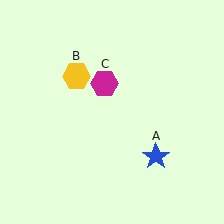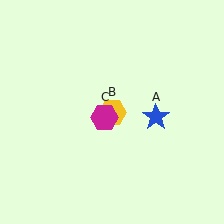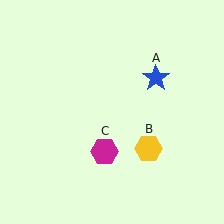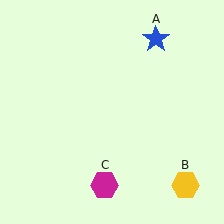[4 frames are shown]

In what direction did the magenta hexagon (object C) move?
The magenta hexagon (object C) moved down.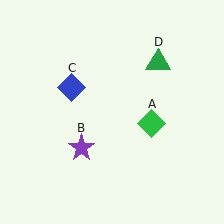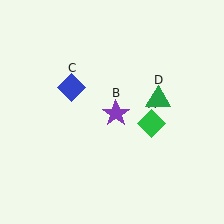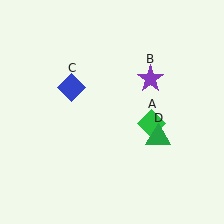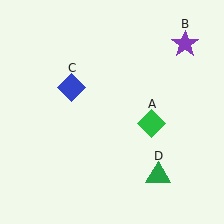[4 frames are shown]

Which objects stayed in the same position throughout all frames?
Green diamond (object A) and blue diamond (object C) remained stationary.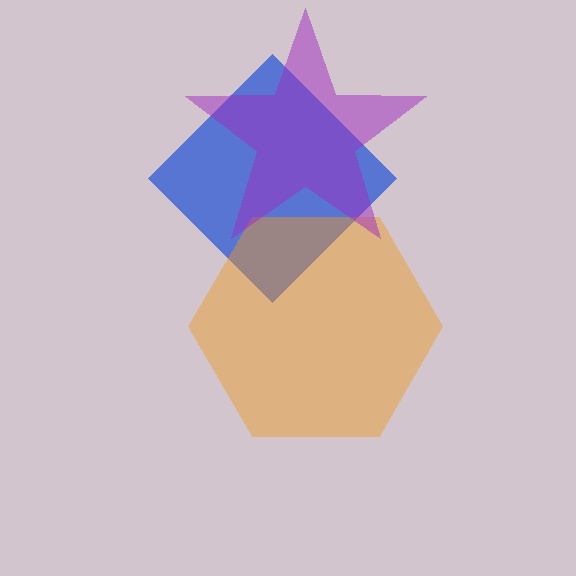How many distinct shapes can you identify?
There are 3 distinct shapes: a blue diamond, an orange hexagon, a purple star.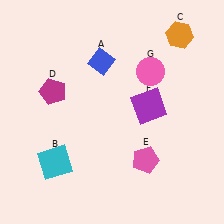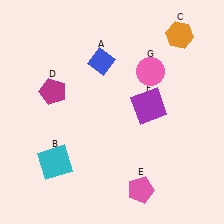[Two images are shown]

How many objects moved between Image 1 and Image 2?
1 object moved between the two images.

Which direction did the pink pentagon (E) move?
The pink pentagon (E) moved down.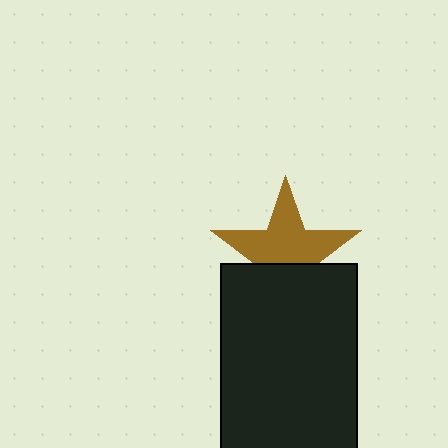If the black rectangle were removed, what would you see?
You would see the complete brown star.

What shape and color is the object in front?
The object in front is a black rectangle.